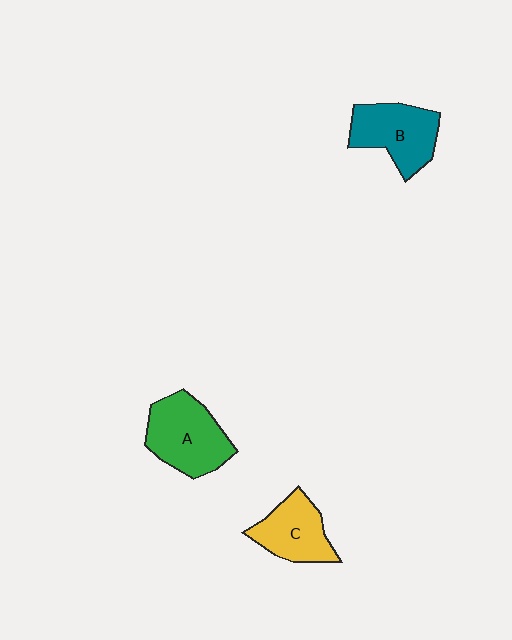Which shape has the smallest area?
Shape C (yellow).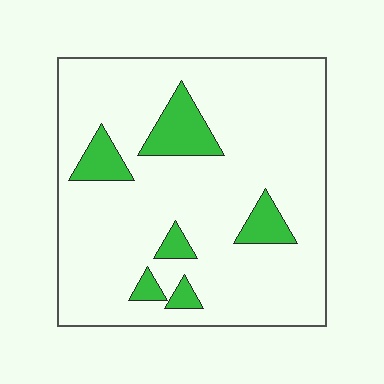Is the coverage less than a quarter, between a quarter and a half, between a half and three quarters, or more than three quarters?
Less than a quarter.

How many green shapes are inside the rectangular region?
6.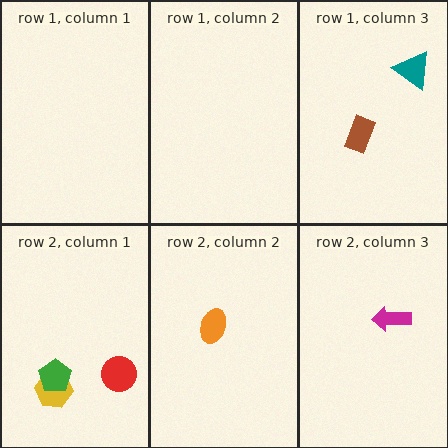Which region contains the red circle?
The row 2, column 1 region.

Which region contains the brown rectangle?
The row 1, column 3 region.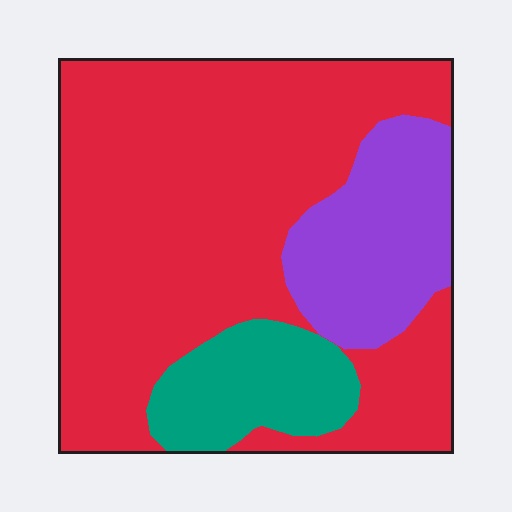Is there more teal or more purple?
Purple.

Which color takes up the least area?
Teal, at roughly 15%.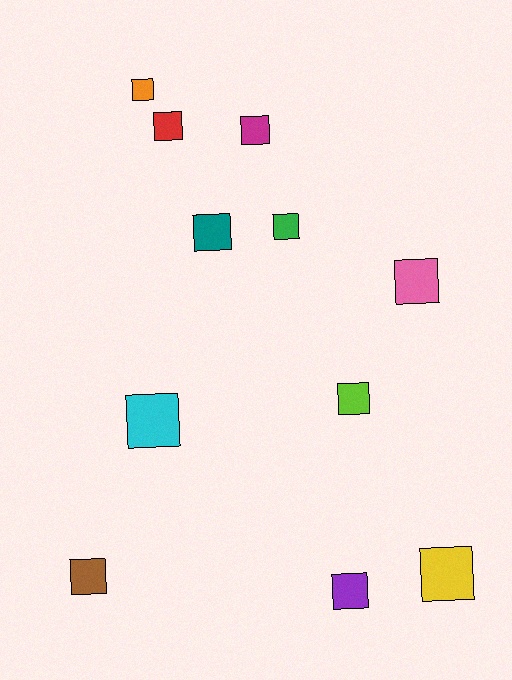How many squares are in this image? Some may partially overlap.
There are 11 squares.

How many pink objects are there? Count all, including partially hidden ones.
There is 1 pink object.